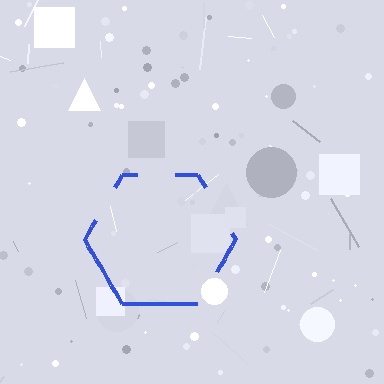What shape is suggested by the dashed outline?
The dashed outline suggests a hexagon.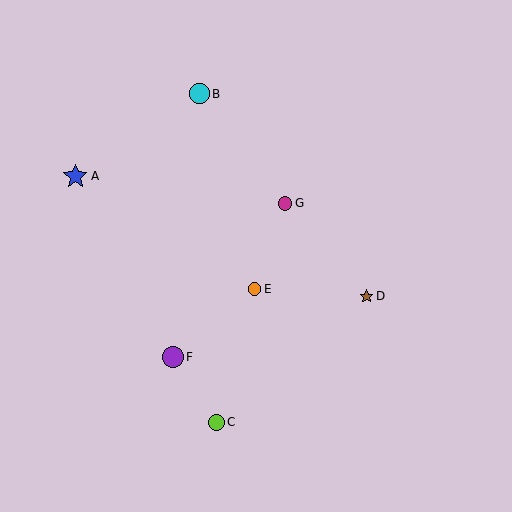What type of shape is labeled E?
Shape E is an orange circle.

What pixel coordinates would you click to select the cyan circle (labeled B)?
Click at (199, 94) to select the cyan circle B.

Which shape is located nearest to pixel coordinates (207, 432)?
The lime circle (labeled C) at (216, 422) is nearest to that location.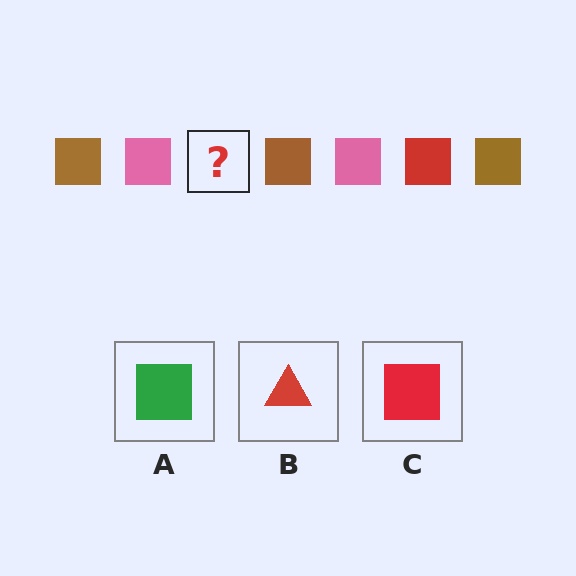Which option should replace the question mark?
Option C.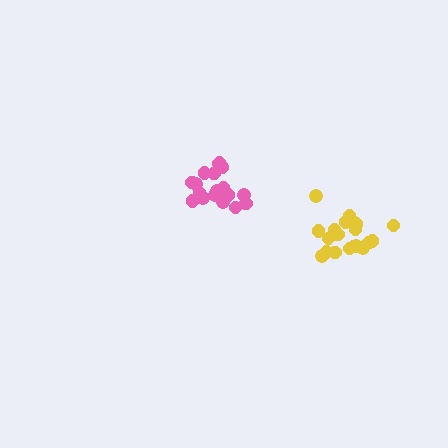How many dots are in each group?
Group 1: 20 dots, Group 2: 21 dots (41 total).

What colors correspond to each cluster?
The clusters are colored: pink, yellow.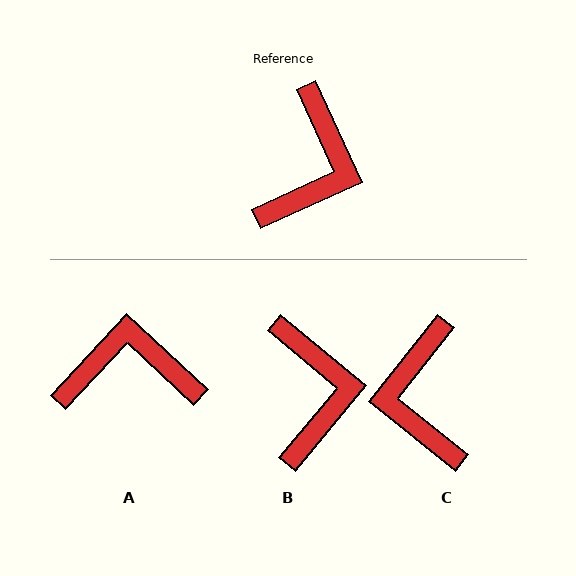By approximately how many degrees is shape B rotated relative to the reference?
Approximately 26 degrees counter-clockwise.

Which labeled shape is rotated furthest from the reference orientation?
C, about 153 degrees away.